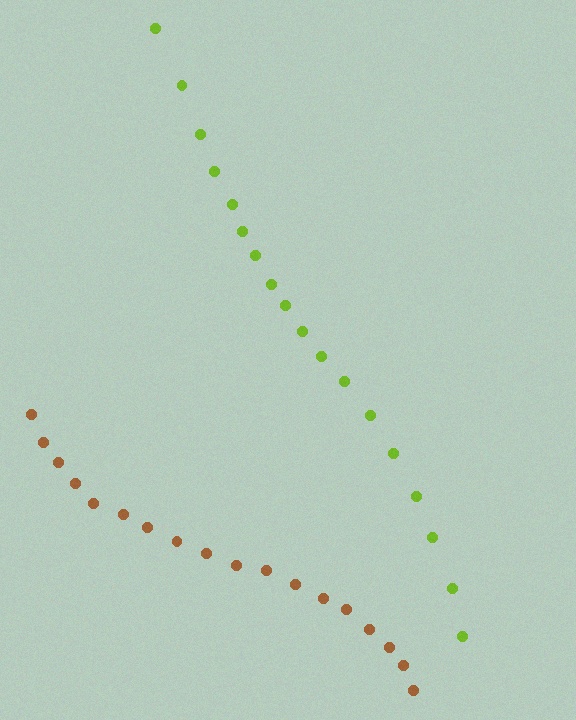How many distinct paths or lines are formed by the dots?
There are 2 distinct paths.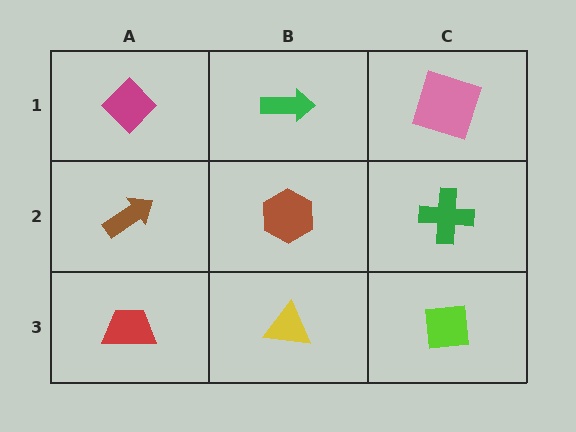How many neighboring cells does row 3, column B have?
3.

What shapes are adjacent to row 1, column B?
A brown hexagon (row 2, column B), a magenta diamond (row 1, column A), a pink square (row 1, column C).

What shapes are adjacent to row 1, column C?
A green cross (row 2, column C), a green arrow (row 1, column B).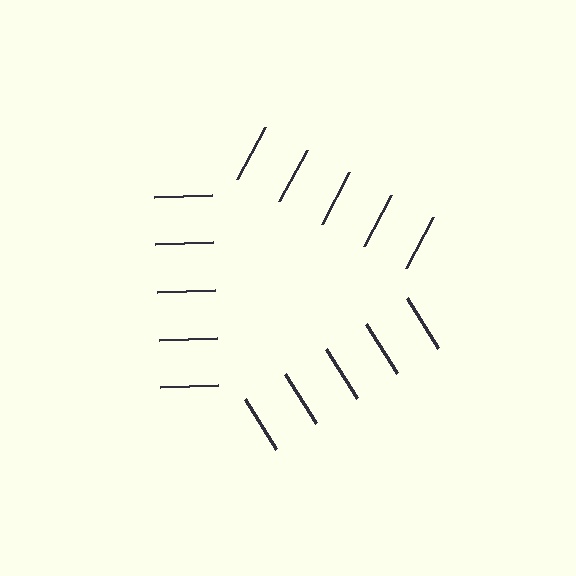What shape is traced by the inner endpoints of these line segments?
An illusory triangle — the line segments terminate on its edges but no continuous stroke is drawn.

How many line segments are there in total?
15 — 5 along each of the 3 edges.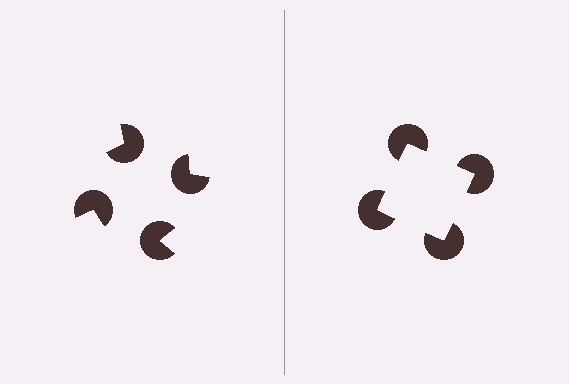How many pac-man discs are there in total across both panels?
8 — 4 on each side.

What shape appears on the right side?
An illusory square.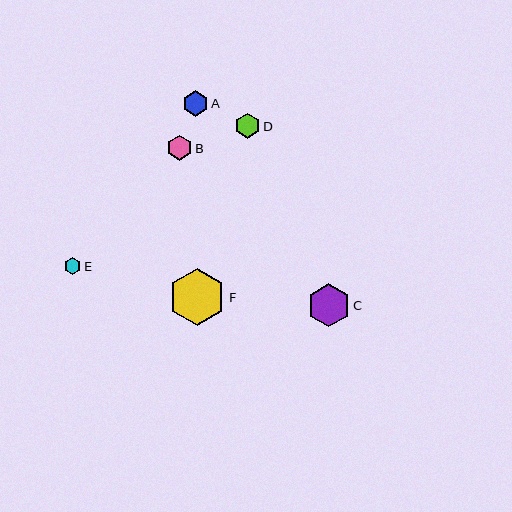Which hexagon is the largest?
Hexagon F is the largest with a size of approximately 57 pixels.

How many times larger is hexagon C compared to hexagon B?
Hexagon C is approximately 1.7 times the size of hexagon B.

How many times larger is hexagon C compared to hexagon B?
Hexagon C is approximately 1.7 times the size of hexagon B.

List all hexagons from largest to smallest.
From largest to smallest: F, C, A, D, B, E.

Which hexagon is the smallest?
Hexagon E is the smallest with a size of approximately 17 pixels.